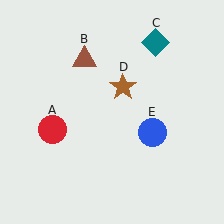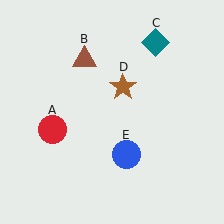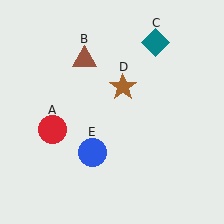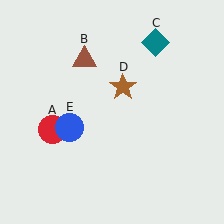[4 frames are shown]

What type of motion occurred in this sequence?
The blue circle (object E) rotated clockwise around the center of the scene.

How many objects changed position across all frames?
1 object changed position: blue circle (object E).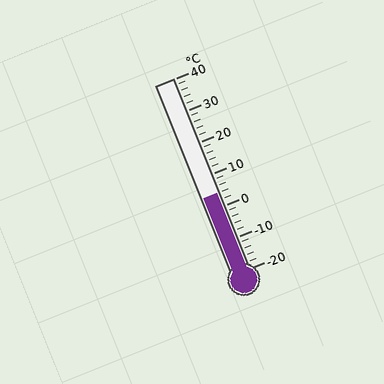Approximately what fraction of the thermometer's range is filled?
The thermometer is filled to approximately 40% of its range.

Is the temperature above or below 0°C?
The temperature is above 0°C.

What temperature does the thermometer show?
The thermometer shows approximately 4°C.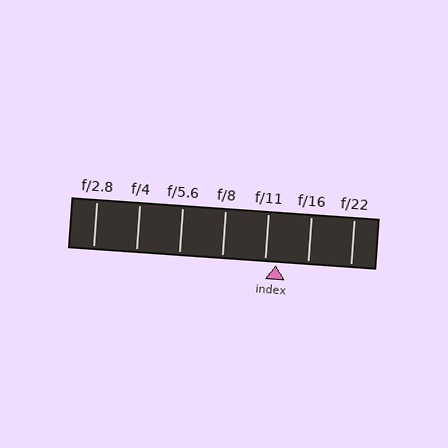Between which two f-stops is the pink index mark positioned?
The index mark is between f/11 and f/16.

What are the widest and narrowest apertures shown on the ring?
The widest aperture shown is f/2.8 and the narrowest is f/22.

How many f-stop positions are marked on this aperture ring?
There are 7 f-stop positions marked.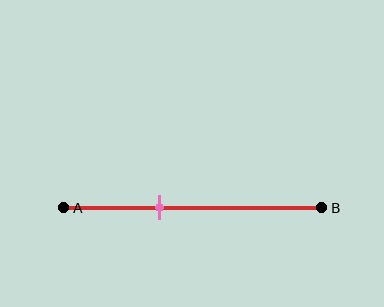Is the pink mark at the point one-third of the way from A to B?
No, the mark is at about 35% from A, not at the 33% one-third point.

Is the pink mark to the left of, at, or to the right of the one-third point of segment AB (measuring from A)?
The pink mark is to the right of the one-third point of segment AB.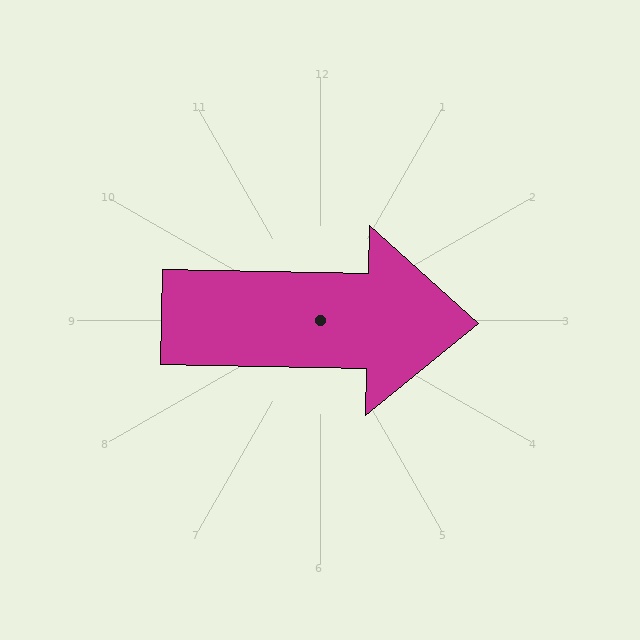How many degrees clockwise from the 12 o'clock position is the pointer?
Approximately 91 degrees.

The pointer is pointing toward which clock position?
Roughly 3 o'clock.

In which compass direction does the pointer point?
East.